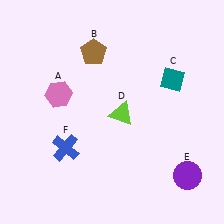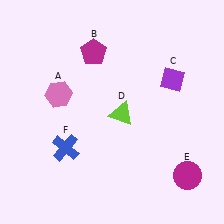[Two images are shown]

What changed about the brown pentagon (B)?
In Image 1, B is brown. In Image 2, it changed to magenta.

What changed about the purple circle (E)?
In Image 1, E is purple. In Image 2, it changed to magenta.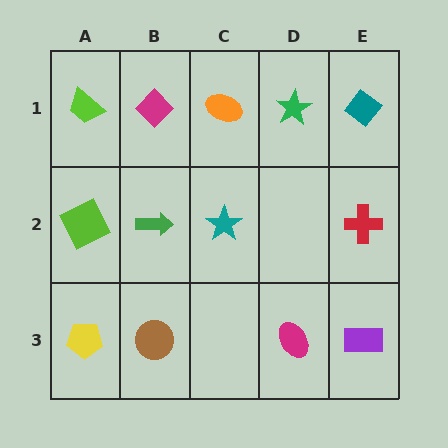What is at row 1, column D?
A green star.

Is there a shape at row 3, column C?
No, that cell is empty.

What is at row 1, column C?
An orange ellipse.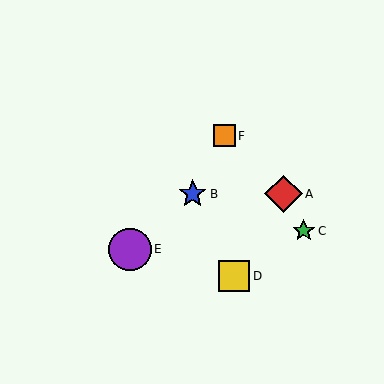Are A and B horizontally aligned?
Yes, both are at y≈194.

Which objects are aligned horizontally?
Objects A, B are aligned horizontally.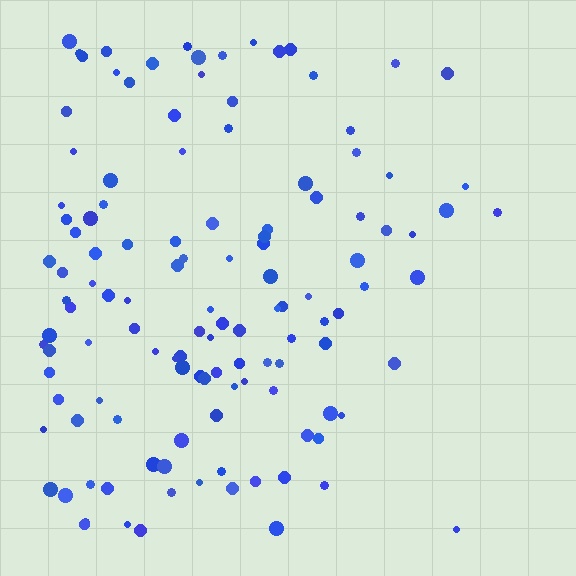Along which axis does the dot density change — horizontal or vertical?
Horizontal.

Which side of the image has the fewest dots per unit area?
The right.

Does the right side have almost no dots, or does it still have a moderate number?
Still a moderate number, just noticeably fewer than the left.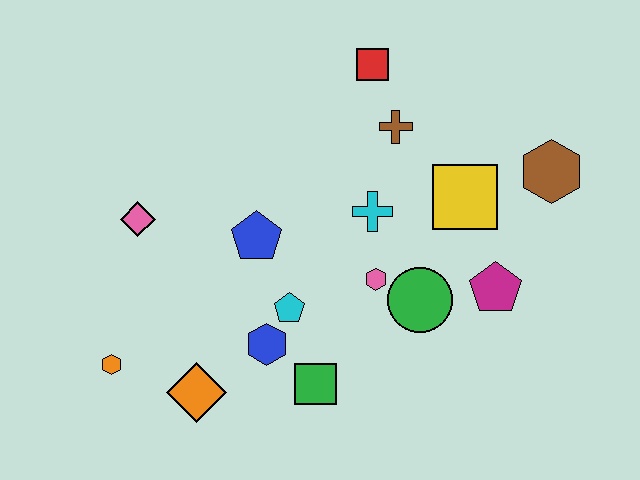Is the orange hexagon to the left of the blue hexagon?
Yes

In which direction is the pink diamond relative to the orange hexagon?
The pink diamond is above the orange hexagon.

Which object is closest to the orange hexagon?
The orange diamond is closest to the orange hexagon.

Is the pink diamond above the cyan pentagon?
Yes